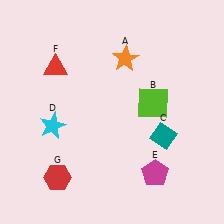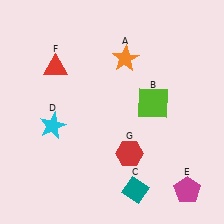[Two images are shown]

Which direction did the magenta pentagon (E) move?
The magenta pentagon (E) moved right.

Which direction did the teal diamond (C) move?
The teal diamond (C) moved down.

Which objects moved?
The objects that moved are: the teal diamond (C), the magenta pentagon (E), the red hexagon (G).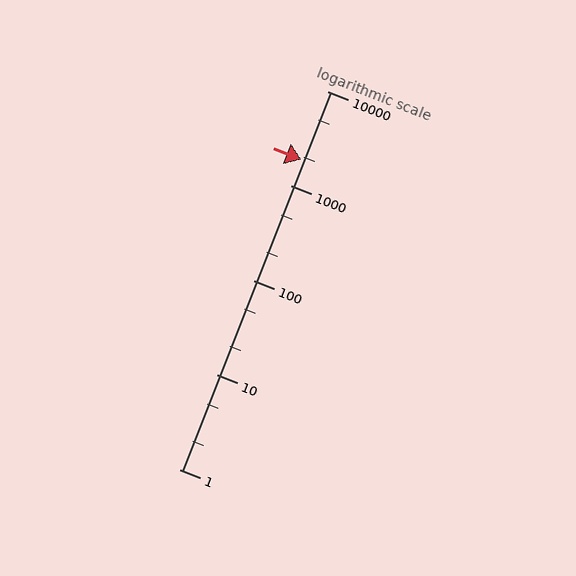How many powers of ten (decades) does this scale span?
The scale spans 4 decades, from 1 to 10000.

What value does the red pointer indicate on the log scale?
The pointer indicates approximately 1900.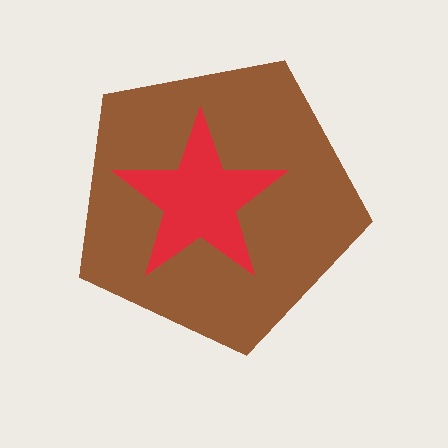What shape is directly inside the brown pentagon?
The red star.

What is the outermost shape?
The brown pentagon.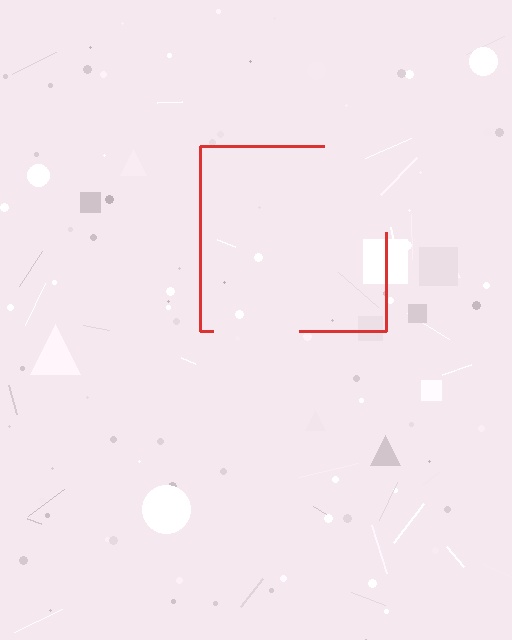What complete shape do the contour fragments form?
The contour fragments form a square.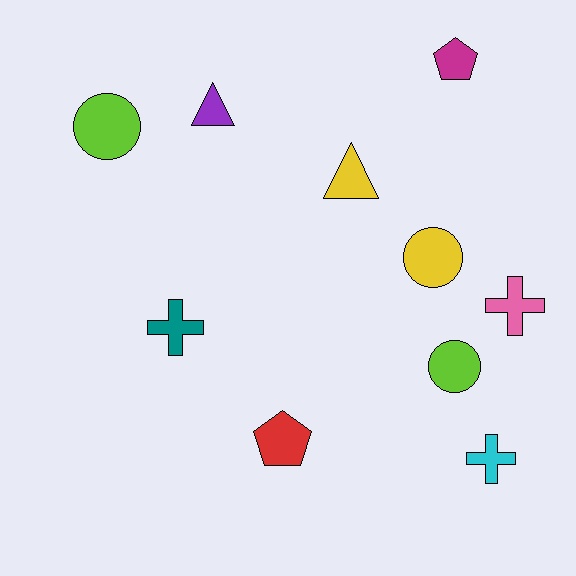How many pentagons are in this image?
There are 2 pentagons.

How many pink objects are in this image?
There is 1 pink object.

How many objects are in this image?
There are 10 objects.